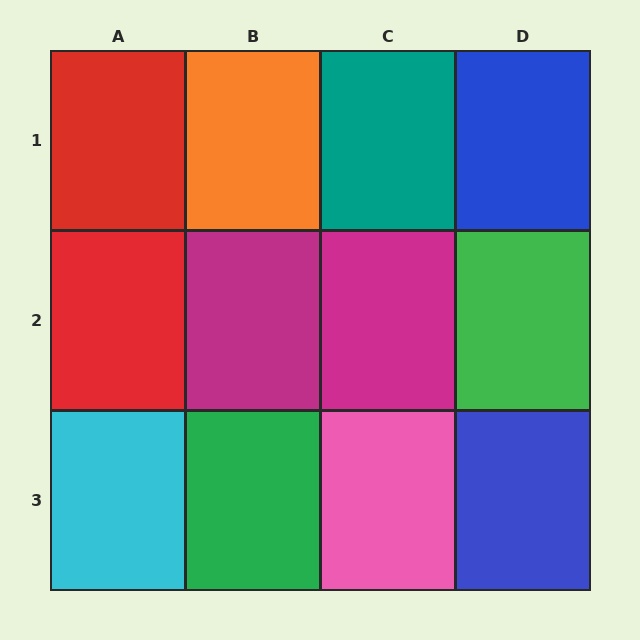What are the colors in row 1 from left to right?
Red, orange, teal, blue.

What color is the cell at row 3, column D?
Blue.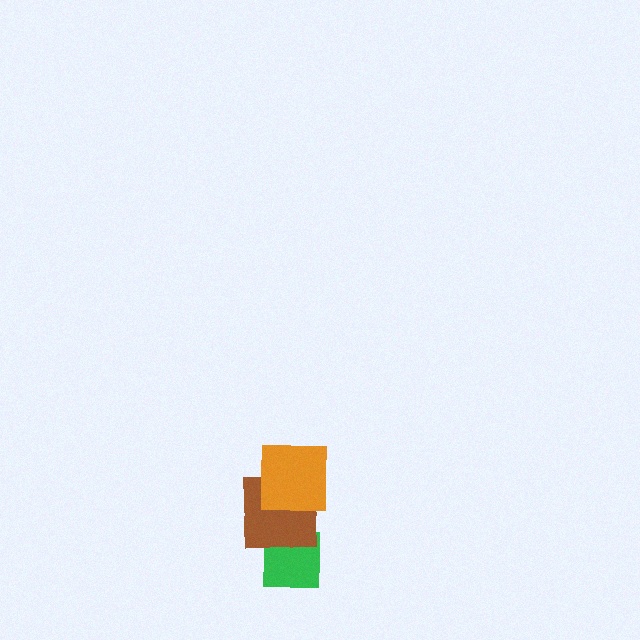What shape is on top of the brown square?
The orange square is on top of the brown square.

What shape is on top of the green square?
The brown square is on top of the green square.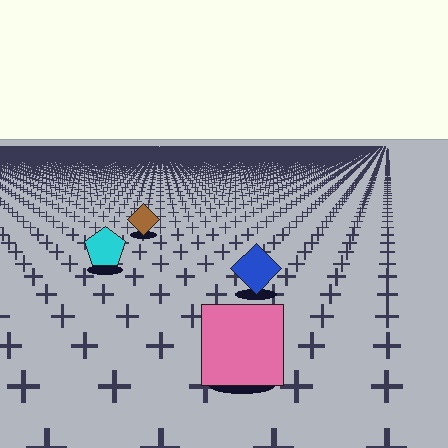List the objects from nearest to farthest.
From nearest to farthest: the pink square, the blue diamond, the cyan pentagon, the brown diamond.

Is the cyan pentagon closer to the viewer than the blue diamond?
No. The blue diamond is closer — you can tell from the texture gradient: the ground texture is coarser near it.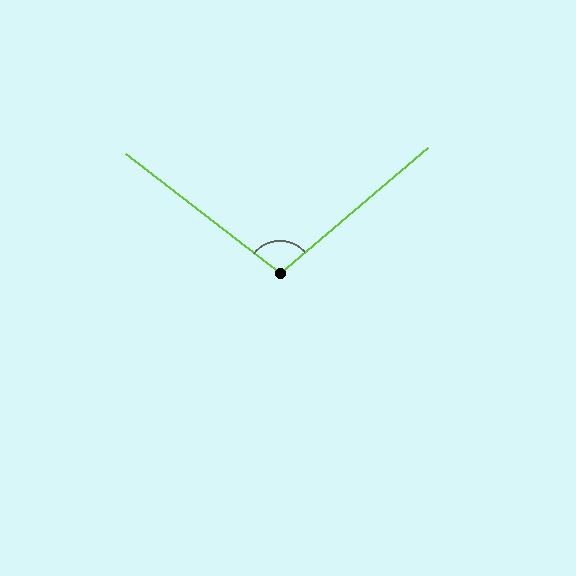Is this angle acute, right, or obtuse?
It is obtuse.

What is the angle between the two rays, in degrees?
Approximately 102 degrees.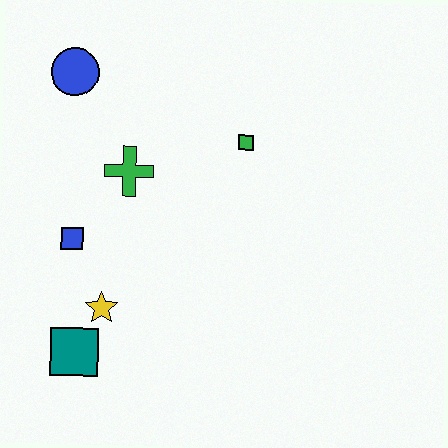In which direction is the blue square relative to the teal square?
The blue square is above the teal square.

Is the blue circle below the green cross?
No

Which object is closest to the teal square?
The yellow star is closest to the teal square.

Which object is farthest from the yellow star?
The blue circle is farthest from the yellow star.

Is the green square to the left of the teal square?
No